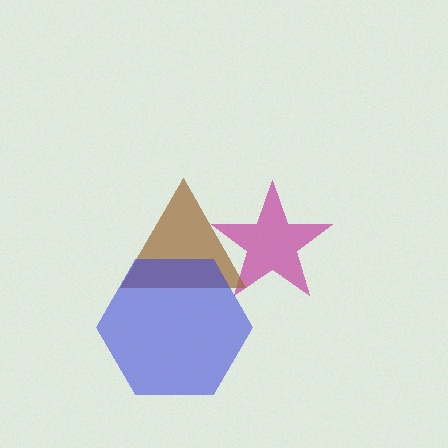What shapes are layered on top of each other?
The layered shapes are: a magenta star, a brown triangle, a blue hexagon.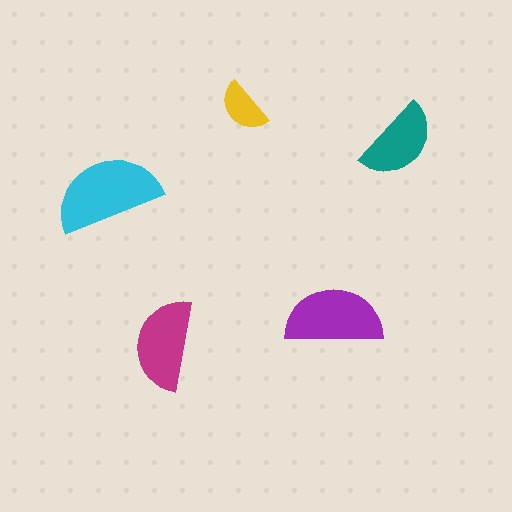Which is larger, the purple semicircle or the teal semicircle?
The purple one.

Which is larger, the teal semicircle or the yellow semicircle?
The teal one.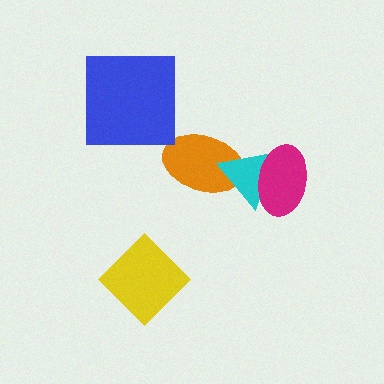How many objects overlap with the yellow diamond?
0 objects overlap with the yellow diamond.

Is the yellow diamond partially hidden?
No, no other shape covers it.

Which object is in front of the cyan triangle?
The magenta ellipse is in front of the cyan triangle.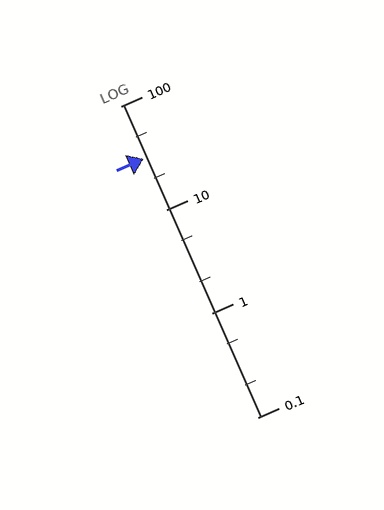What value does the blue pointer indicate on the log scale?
The pointer indicates approximately 31.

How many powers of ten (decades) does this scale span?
The scale spans 3 decades, from 0.1 to 100.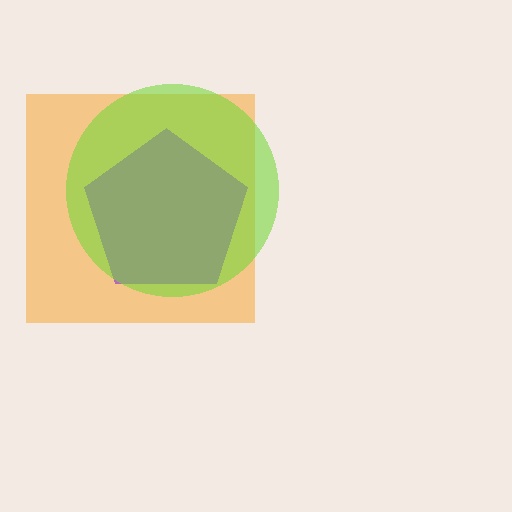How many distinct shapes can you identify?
There are 3 distinct shapes: an orange square, a purple pentagon, a lime circle.